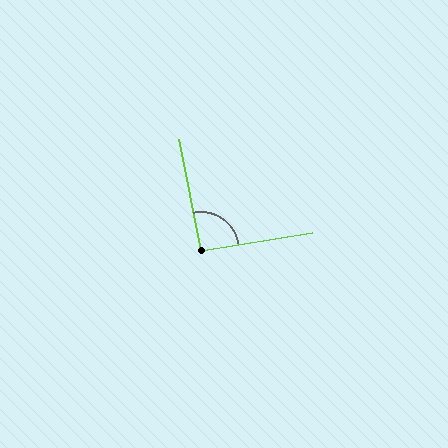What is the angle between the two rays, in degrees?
Approximately 92 degrees.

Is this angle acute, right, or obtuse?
It is approximately a right angle.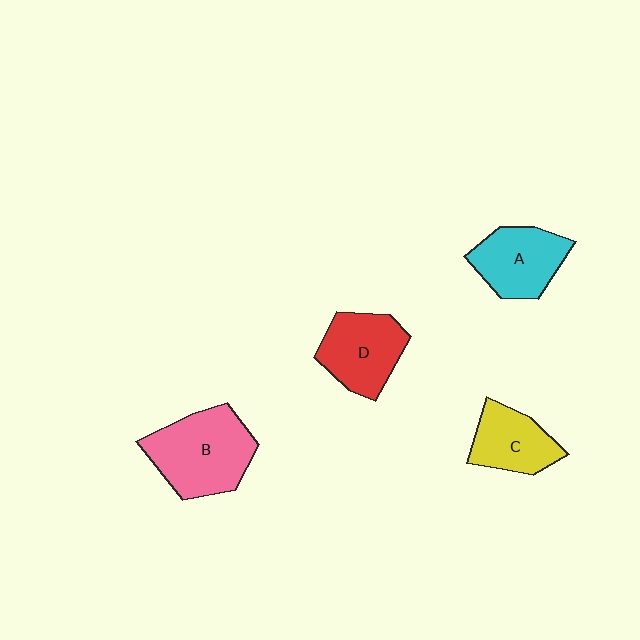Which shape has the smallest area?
Shape C (yellow).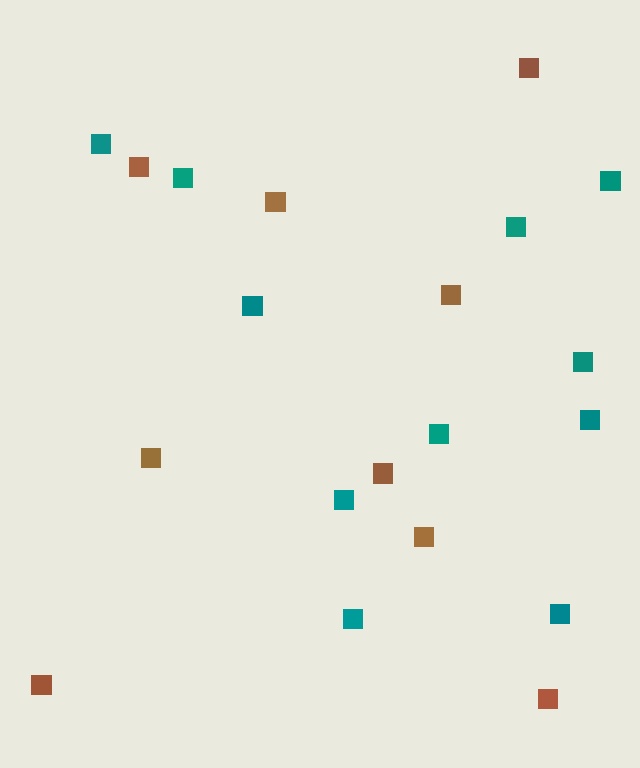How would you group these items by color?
There are 2 groups: one group of brown squares (9) and one group of teal squares (11).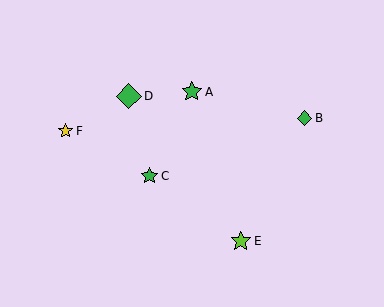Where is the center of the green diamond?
The center of the green diamond is at (305, 118).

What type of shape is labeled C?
Shape C is a green star.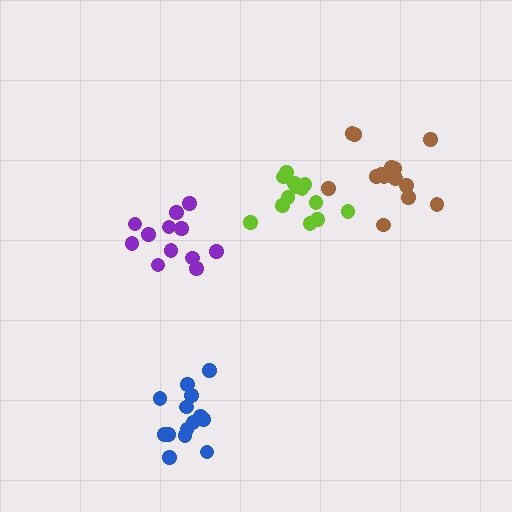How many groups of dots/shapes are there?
There are 4 groups.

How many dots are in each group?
Group 1: 14 dots, Group 2: 13 dots, Group 3: 12 dots, Group 4: 14 dots (53 total).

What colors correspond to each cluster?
The clusters are colored: blue, lime, purple, brown.